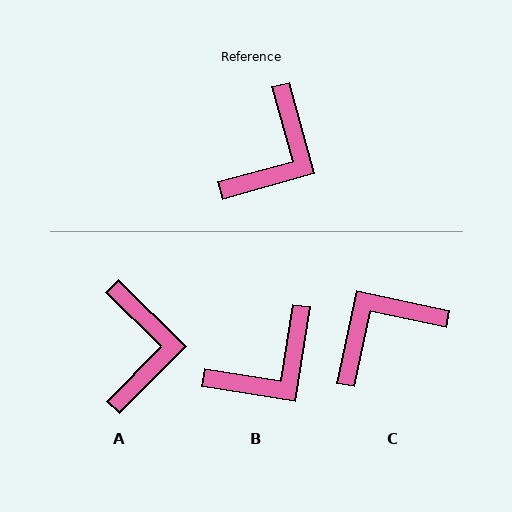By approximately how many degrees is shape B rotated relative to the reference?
Approximately 24 degrees clockwise.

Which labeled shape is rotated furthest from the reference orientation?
C, about 152 degrees away.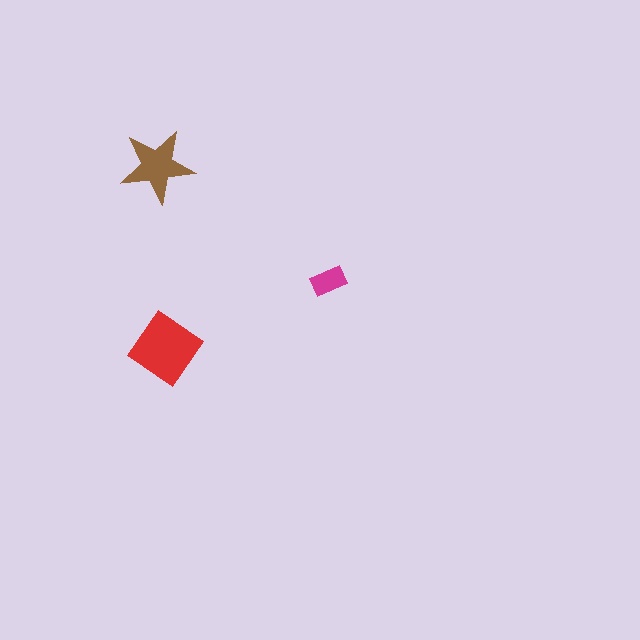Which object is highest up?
The brown star is topmost.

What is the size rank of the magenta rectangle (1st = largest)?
3rd.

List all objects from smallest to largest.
The magenta rectangle, the brown star, the red diamond.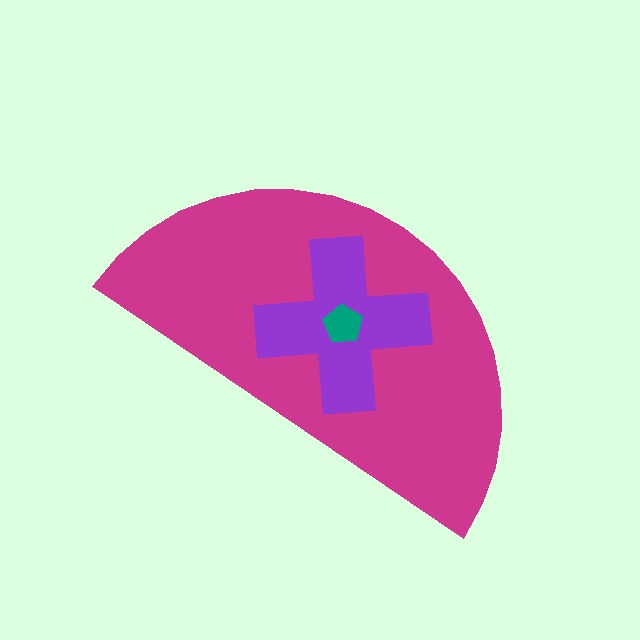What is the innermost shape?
The teal pentagon.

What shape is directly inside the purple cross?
The teal pentagon.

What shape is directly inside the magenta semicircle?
The purple cross.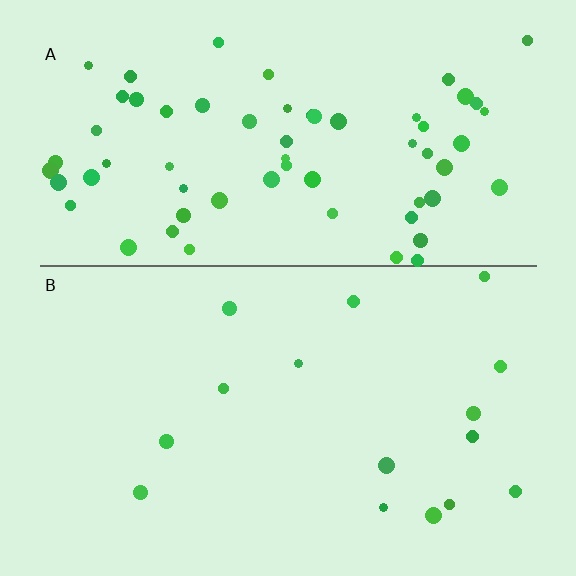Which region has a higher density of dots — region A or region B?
A (the top).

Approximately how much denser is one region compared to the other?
Approximately 4.1× — region A over region B.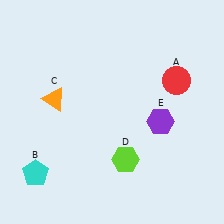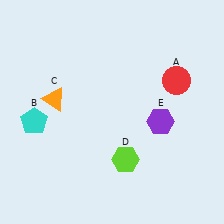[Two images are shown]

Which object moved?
The cyan pentagon (B) moved up.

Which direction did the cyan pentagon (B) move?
The cyan pentagon (B) moved up.